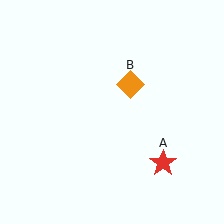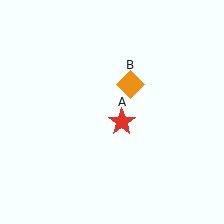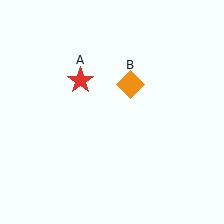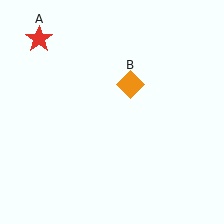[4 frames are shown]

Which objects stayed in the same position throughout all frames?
Orange diamond (object B) remained stationary.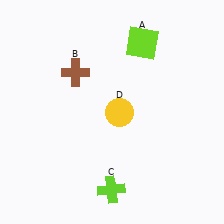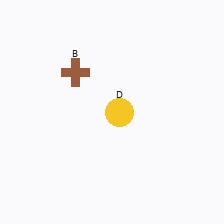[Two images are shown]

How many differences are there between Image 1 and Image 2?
There are 2 differences between the two images.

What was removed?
The lime square (A), the lime cross (C) were removed in Image 2.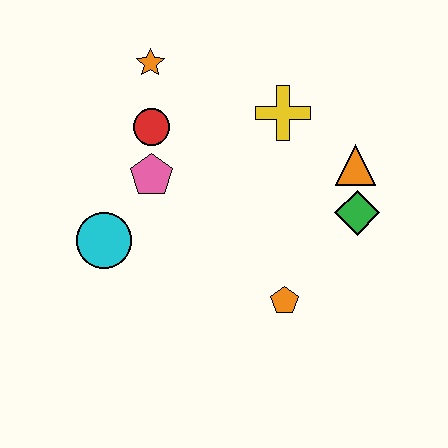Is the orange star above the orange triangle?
Yes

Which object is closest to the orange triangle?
The green diamond is closest to the orange triangle.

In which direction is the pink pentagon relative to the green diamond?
The pink pentagon is to the left of the green diamond.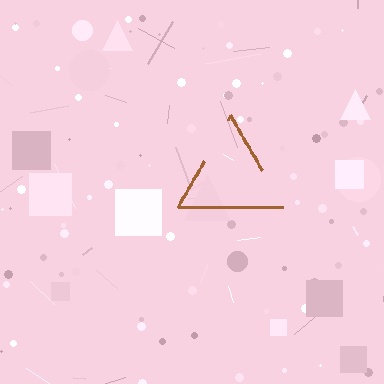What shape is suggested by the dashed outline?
The dashed outline suggests a triangle.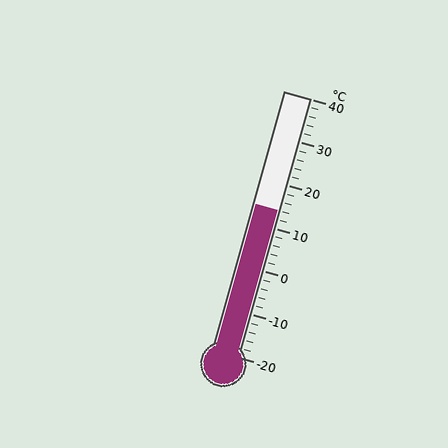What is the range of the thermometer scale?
The thermometer scale ranges from -20°C to 40°C.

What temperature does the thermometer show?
The thermometer shows approximately 14°C.